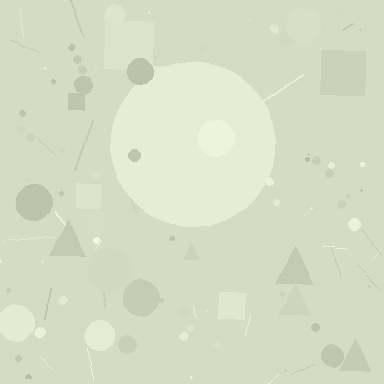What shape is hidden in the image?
A circle is hidden in the image.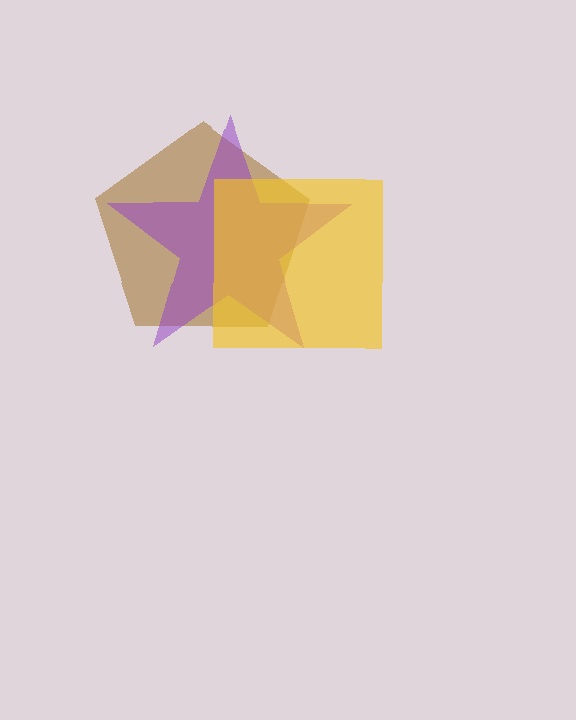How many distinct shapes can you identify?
There are 3 distinct shapes: a brown pentagon, a purple star, a yellow square.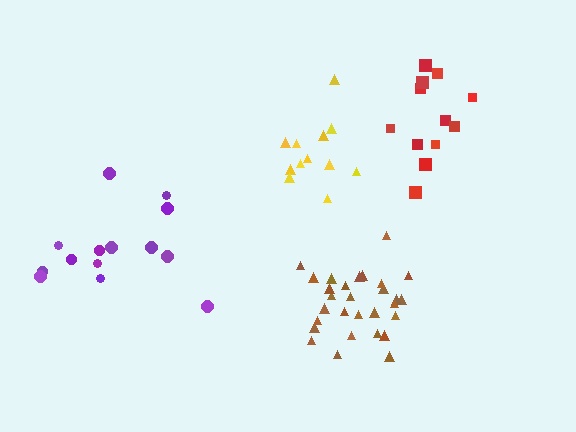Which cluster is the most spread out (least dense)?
Purple.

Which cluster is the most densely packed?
Brown.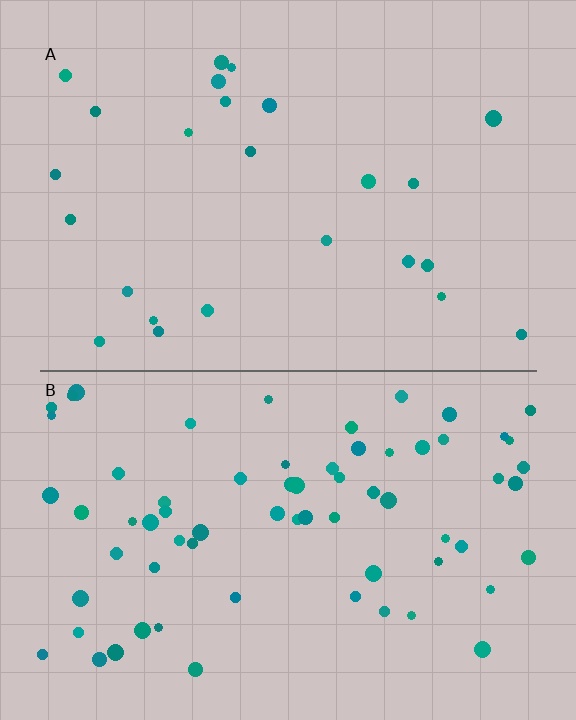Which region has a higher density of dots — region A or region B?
B (the bottom).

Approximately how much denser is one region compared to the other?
Approximately 2.8× — region B over region A.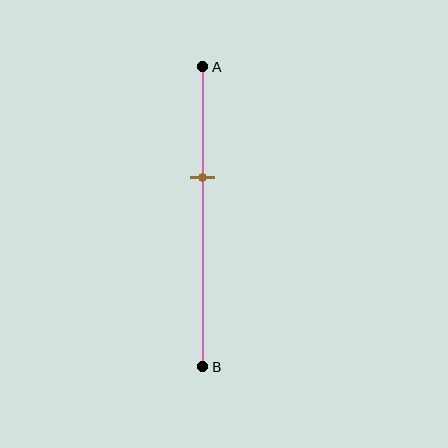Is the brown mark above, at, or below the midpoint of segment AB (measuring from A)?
The brown mark is above the midpoint of segment AB.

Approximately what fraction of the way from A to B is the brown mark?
The brown mark is approximately 35% of the way from A to B.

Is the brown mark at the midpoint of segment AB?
No, the mark is at about 35% from A, not at the 50% midpoint.